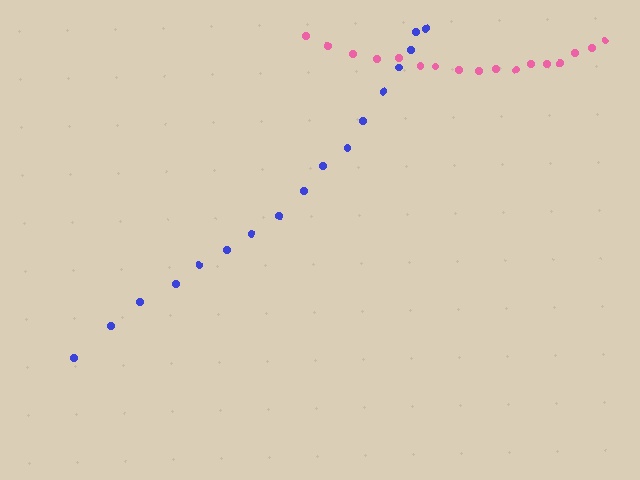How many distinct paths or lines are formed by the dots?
There are 2 distinct paths.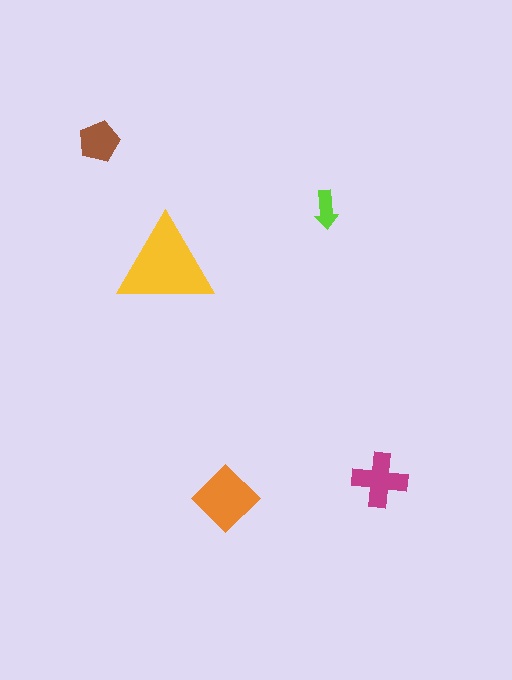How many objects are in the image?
There are 5 objects in the image.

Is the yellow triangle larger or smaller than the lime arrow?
Larger.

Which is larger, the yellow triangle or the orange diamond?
The yellow triangle.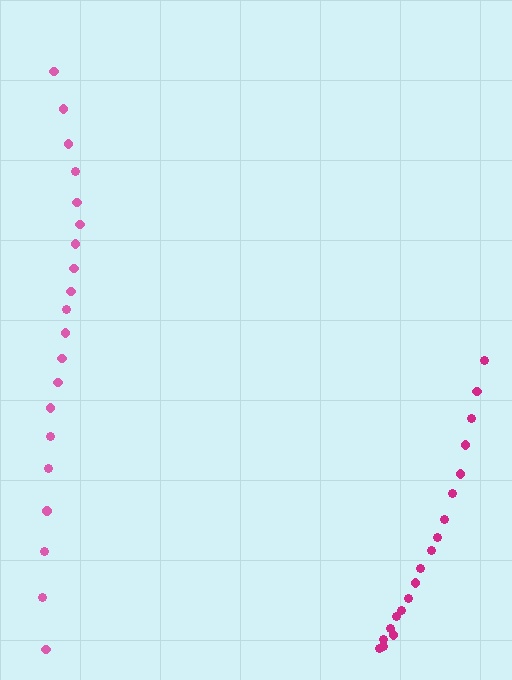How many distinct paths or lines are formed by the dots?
There are 2 distinct paths.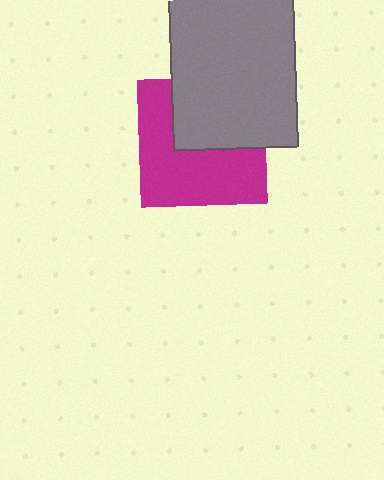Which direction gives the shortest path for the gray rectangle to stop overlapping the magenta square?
Moving up gives the shortest separation.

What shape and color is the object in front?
The object in front is a gray rectangle.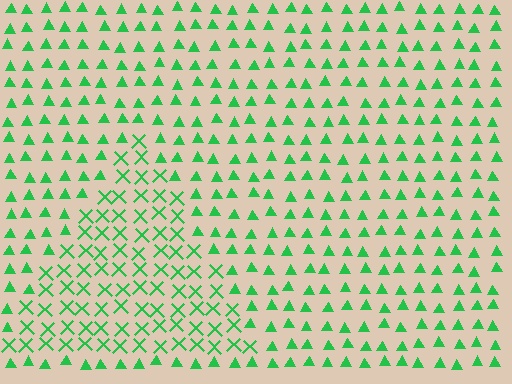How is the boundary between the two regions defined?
The boundary is defined by a change in element shape: X marks inside vs. triangles outside. All elements share the same color and spacing.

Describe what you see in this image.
The image is filled with small green elements arranged in a uniform grid. A triangle-shaped region contains X marks, while the surrounding area contains triangles. The boundary is defined purely by the change in element shape.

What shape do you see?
I see a triangle.